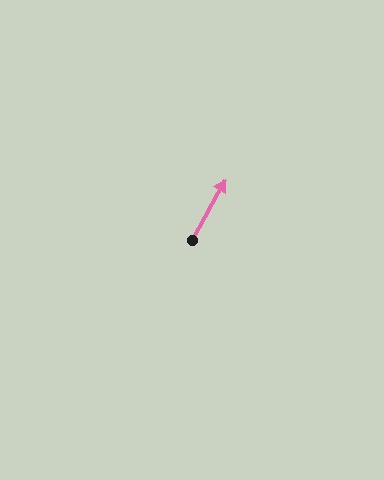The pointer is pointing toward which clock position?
Roughly 1 o'clock.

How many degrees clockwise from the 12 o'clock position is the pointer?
Approximately 29 degrees.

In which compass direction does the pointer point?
Northeast.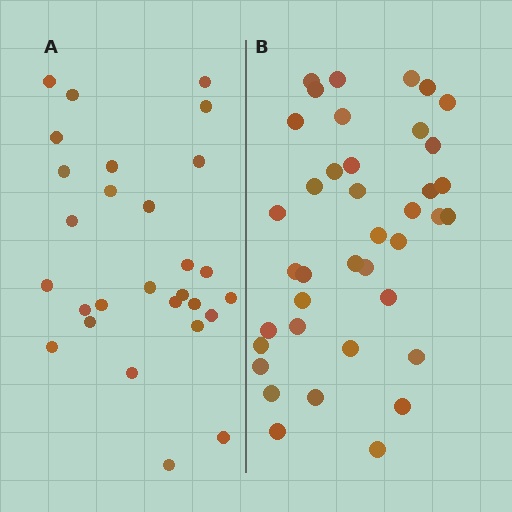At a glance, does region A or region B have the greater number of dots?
Region B (the right region) has more dots.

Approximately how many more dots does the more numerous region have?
Region B has roughly 12 or so more dots than region A.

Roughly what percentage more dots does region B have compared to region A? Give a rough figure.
About 40% more.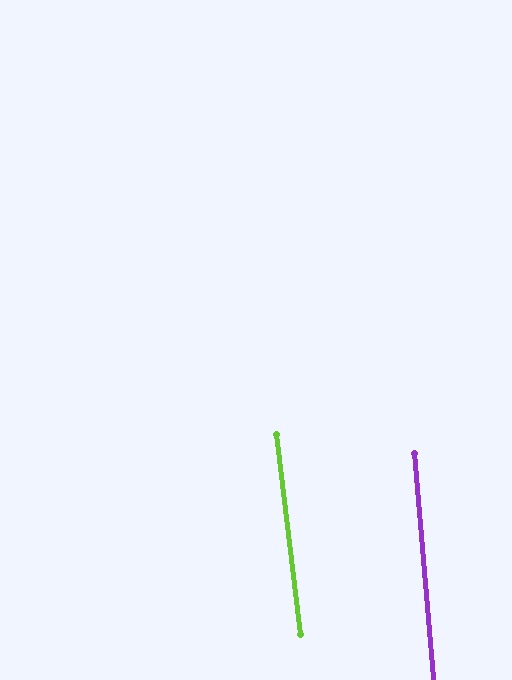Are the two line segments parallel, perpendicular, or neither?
Parallel — their directions differ by only 2.0°.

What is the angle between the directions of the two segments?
Approximately 2 degrees.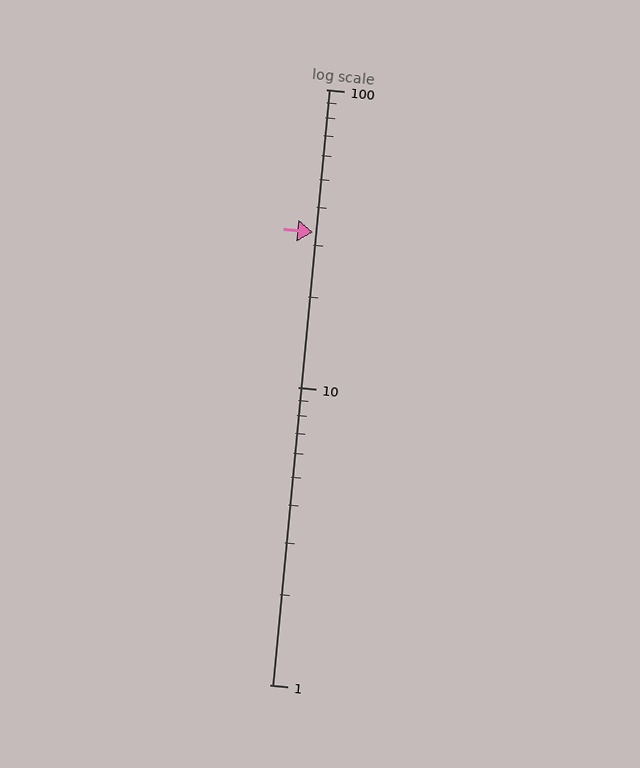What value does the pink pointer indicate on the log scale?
The pointer indicates approximately 33.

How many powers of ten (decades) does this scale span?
The scale spans 2 decades, from 1 to 100.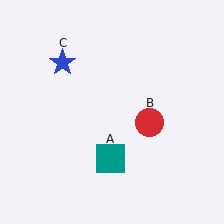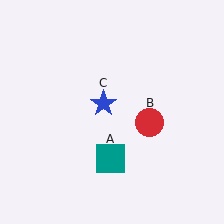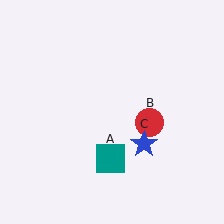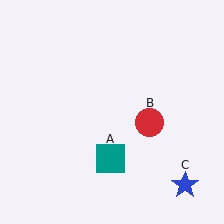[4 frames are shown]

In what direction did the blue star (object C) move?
The blue star (object C) moved down and to the right.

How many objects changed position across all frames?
1 object changed position: blue star (object C).